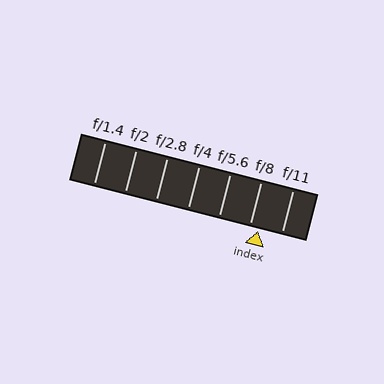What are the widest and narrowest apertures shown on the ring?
The widest aperture shown is f/1.4 and the narrowest is f/11.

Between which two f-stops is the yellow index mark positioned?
The index mark is between f/8 and f/11.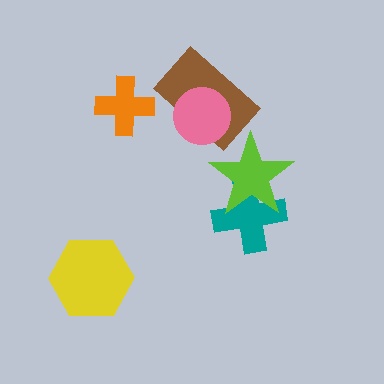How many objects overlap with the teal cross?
1 object overlaps with the teal cross.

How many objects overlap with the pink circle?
1 object overlaps with the pink circle.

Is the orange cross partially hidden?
No, no other shape covers it.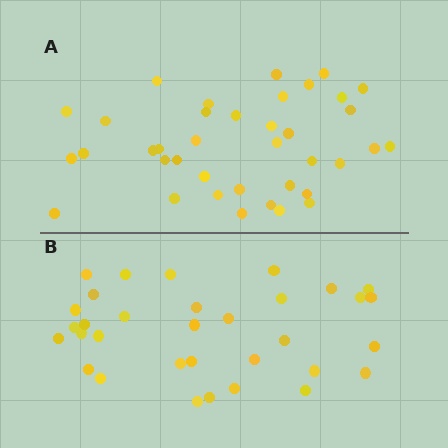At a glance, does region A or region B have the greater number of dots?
Region A (the top region) has more dots.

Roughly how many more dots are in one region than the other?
Region A has about 5 more dots than region B.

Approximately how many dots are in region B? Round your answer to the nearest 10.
About 30 dots. (The exact count is 33, which rounds to 30.)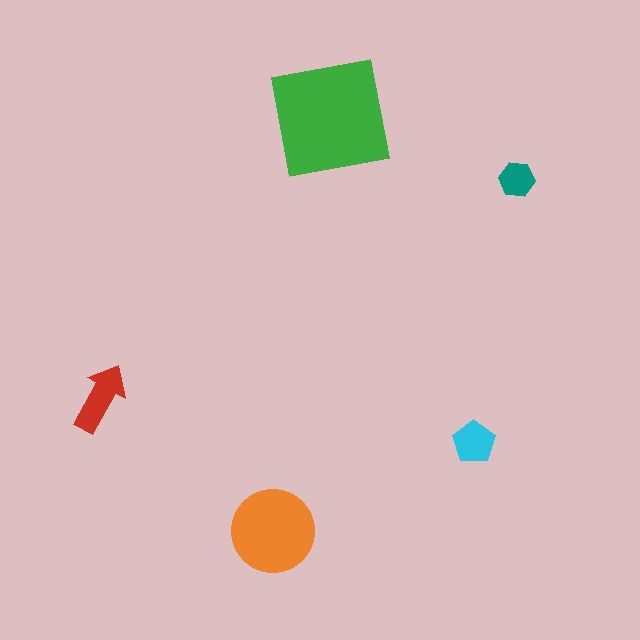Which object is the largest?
The green square.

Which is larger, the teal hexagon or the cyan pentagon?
The cyan pentagon.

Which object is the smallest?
The teal hexagon.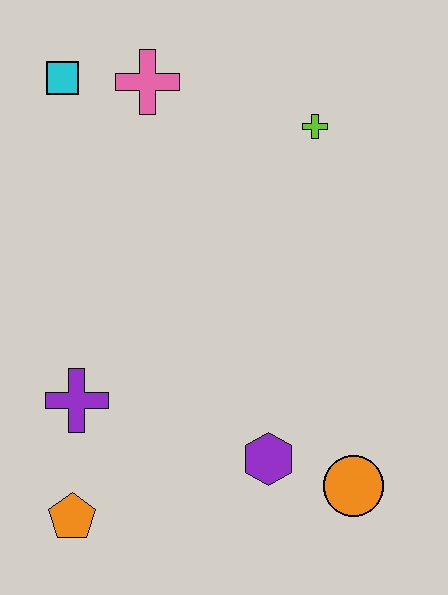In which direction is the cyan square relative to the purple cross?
The cyan square is above the purple cross.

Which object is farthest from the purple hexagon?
The cyan square is farthest from the purple hexagon.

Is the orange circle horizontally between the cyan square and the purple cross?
No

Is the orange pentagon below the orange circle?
Yes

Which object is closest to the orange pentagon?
The purple cross is closest to the orange pentagon.